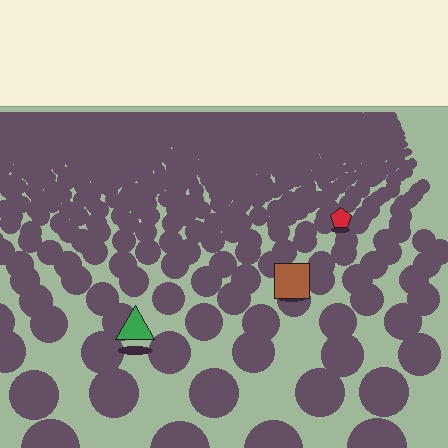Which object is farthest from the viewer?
The red pentagon is farthest from the viewer. It appears smaller and the ground texture around it is denser.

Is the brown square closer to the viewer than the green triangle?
No. The green triangle is closer — you can tell from the texture gradient: the ground texture is coarser near it.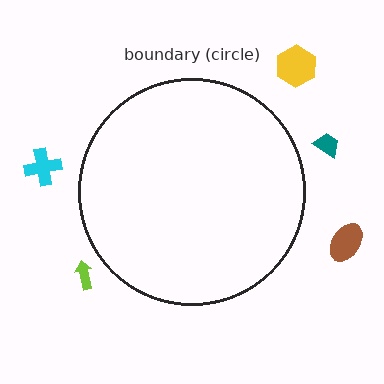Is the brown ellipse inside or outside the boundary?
Outside.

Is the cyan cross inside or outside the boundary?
Outside.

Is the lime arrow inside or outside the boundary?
Outside.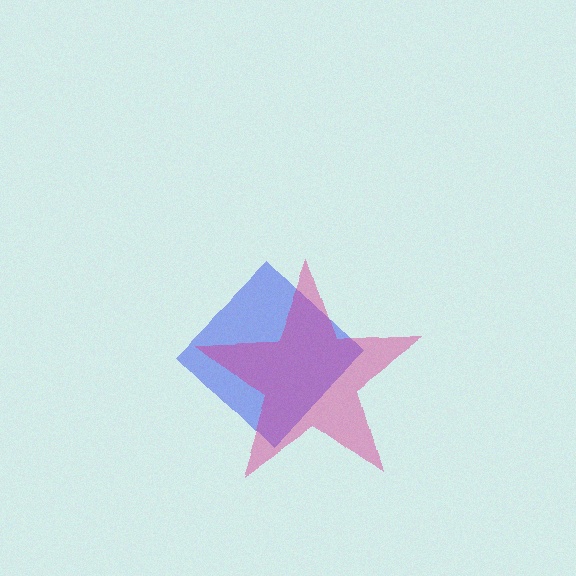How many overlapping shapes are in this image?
There are 2 overlapping shapes in the image.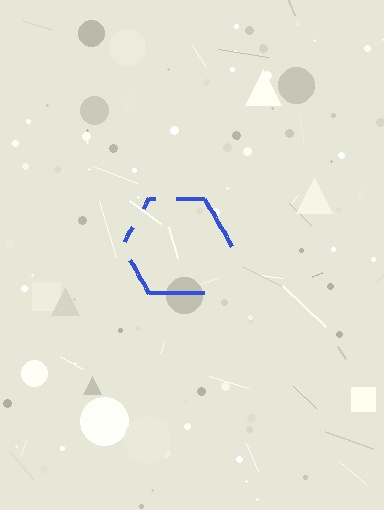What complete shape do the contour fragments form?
The contour fragments form a hexagon.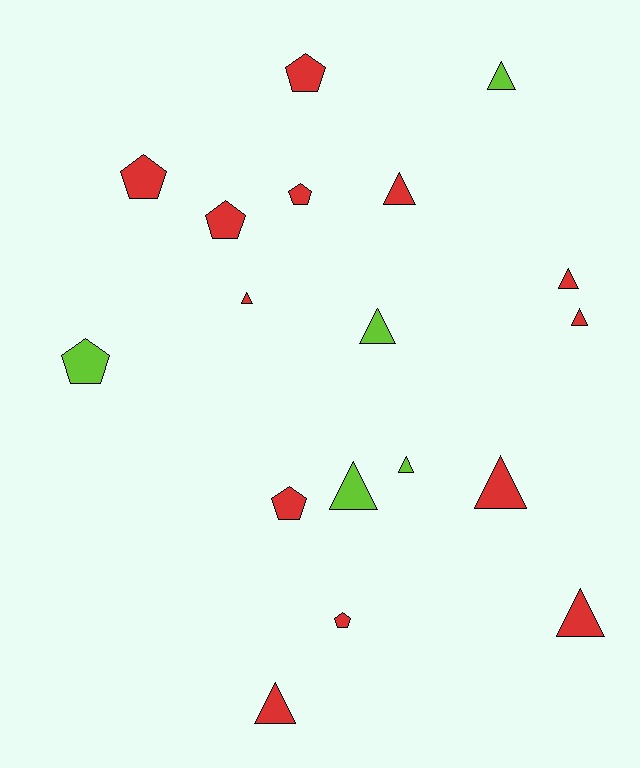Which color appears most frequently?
Red, with 13 objects.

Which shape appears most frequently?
Triangle, with 11 objects.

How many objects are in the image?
There are 18 objects.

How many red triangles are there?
There are 7 red triangles.